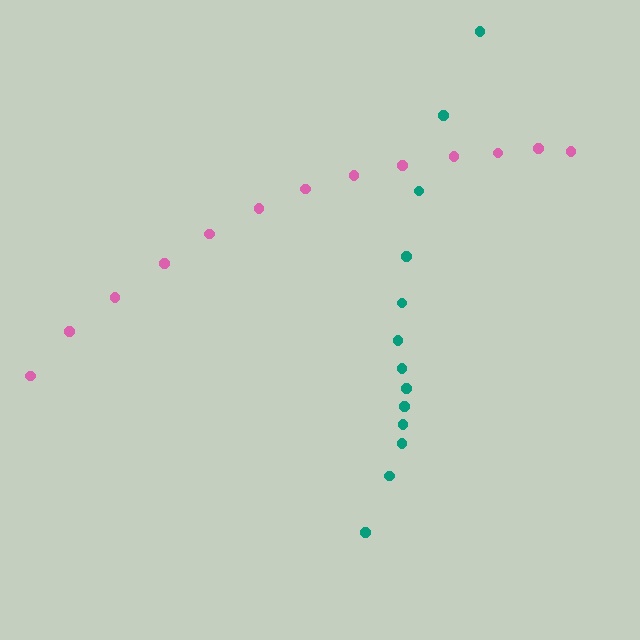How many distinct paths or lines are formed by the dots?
There are 2 distinct paths.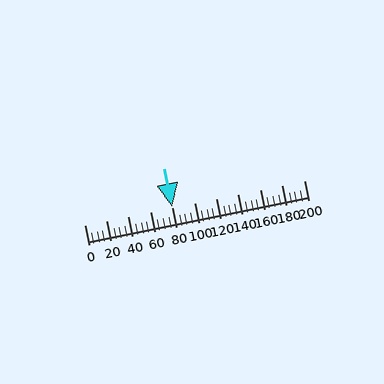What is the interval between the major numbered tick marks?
The major tick marks are spaced 20 units apart.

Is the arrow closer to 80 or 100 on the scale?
The arrow is closer to 80.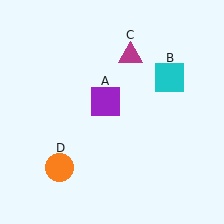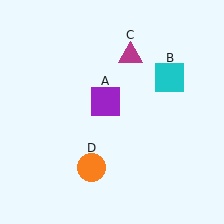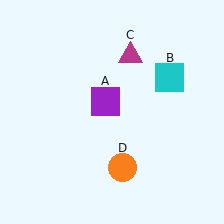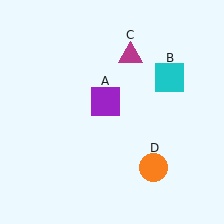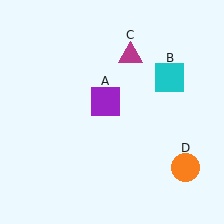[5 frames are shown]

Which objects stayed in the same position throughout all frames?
Purple square (object A) and cyan square (object B) and magenta triangle (object C) remained stationary.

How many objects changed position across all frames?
1 object changed position: orange circle (object D).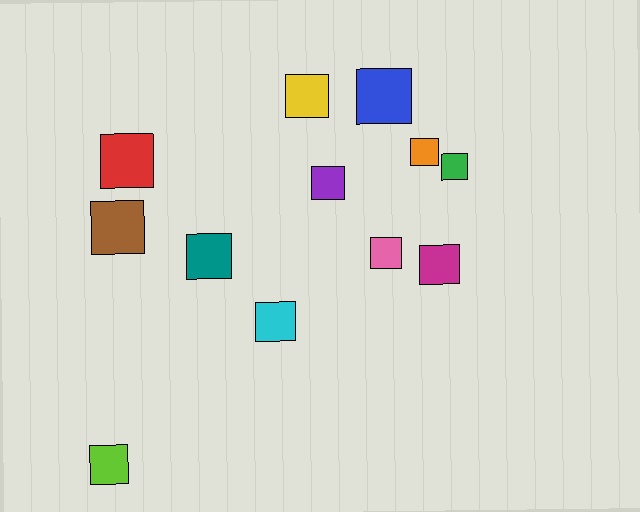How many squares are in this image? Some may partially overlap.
There are 12 squares.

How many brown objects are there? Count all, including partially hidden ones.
There is 1 brown object.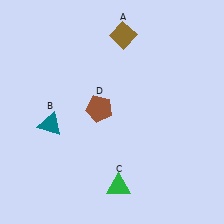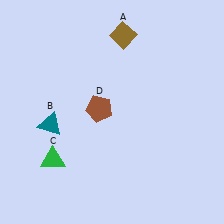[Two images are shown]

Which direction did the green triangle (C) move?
The green triangle (C) moved left.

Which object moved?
The green triangle (C) moved left.